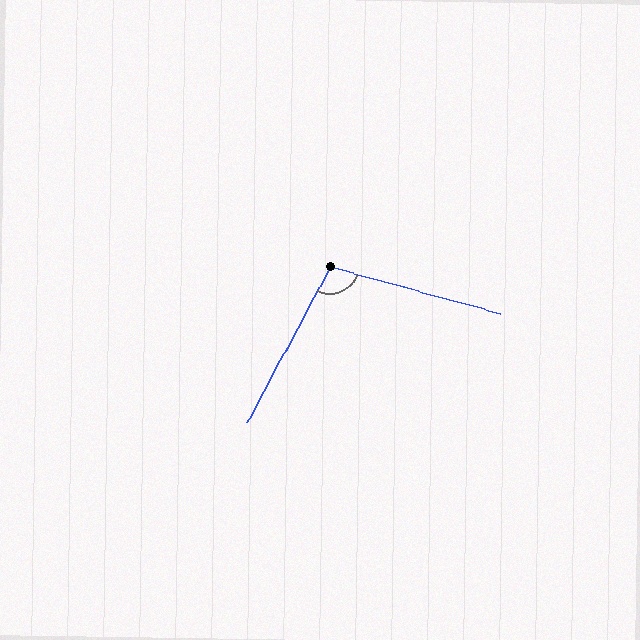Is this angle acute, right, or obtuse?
It is obtuse.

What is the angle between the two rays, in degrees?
Approximately 103 degrees.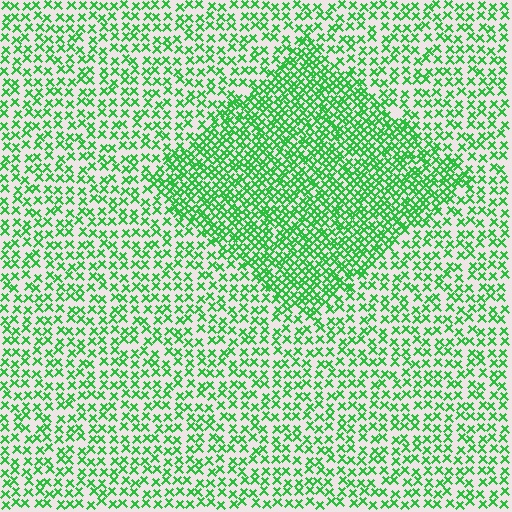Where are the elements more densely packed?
The elements are more densely packed inside the diamond boundary.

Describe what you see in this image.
The image contains small green elements arranged at two different densities. A diamond-shaped region is visible where the elements are more densely packed than the surrounding area.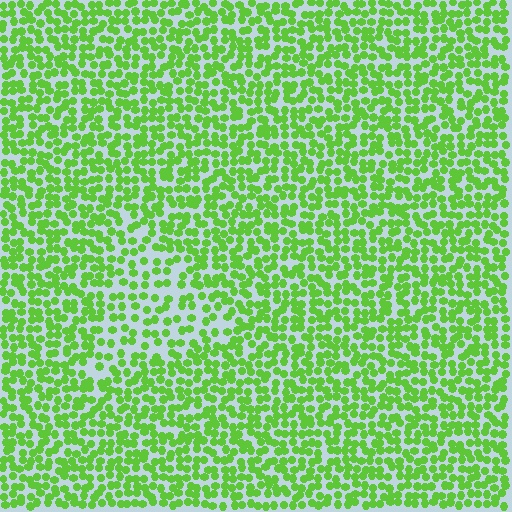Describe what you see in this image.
The image contains small lime elements arranged at two different densities. A triangle-shaped region is visible where the elements are less densely packed than the surrounding area.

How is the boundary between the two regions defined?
The boundary is defined by a change in element density (approximately 1.8x ratio). All elements are the same color, size, and shape.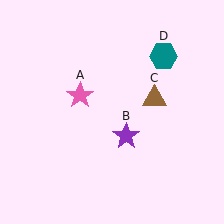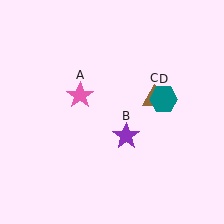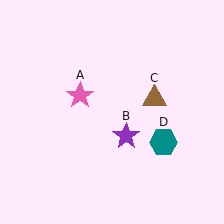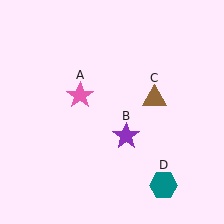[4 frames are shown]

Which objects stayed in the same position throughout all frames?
Pink star (object A) and purple star (object B) and brown triangle (object C) remained stationary.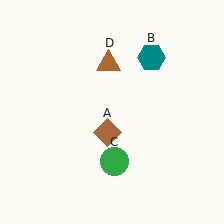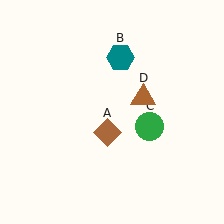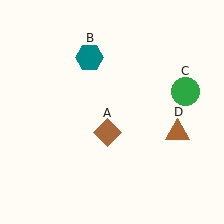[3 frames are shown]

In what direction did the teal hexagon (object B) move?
The teal hexagon (object B) moved left.